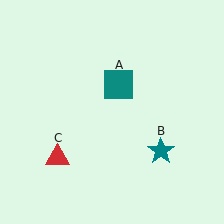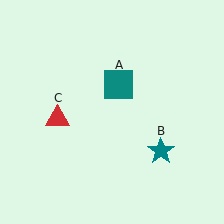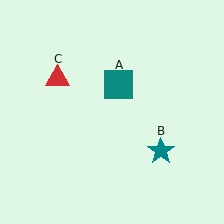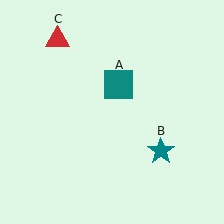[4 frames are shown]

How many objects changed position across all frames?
1 object changed position: red triangle (object C).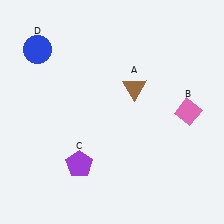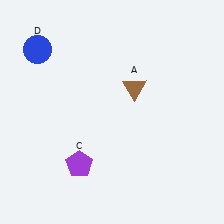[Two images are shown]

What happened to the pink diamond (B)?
The pink diamond (B) was removed in Image 2. It was in the top-right area of Image 1.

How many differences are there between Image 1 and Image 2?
There is 1 difference between the two images.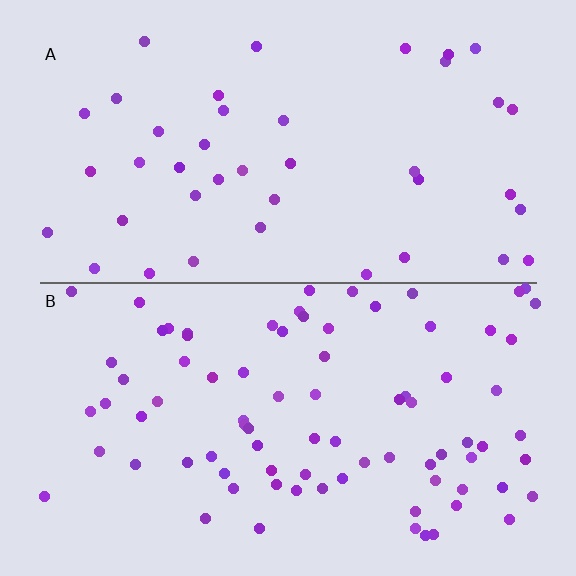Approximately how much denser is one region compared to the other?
Approximately 2.0× — region B over region A.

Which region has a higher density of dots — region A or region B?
B (the bottom).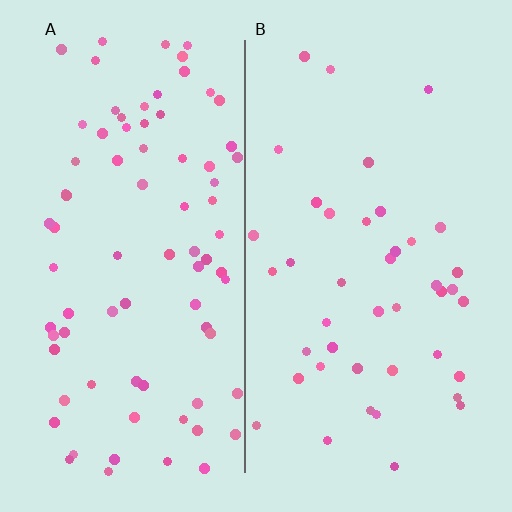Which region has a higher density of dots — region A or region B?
A (the left).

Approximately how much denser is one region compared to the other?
Approximately 1.9× — region A over region B.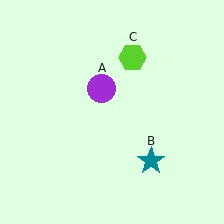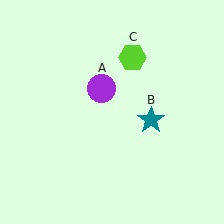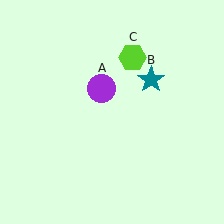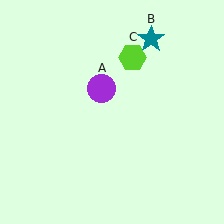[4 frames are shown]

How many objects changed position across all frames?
1 object changed position: teal star (object B).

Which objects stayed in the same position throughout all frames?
Purple circle (object A) and lime hexagon (object C) remained stationary.